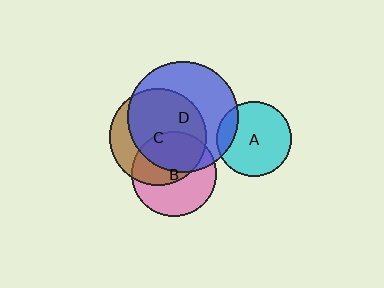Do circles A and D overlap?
Yes.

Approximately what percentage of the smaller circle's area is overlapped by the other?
Approximately 15%.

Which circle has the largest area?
Circle D (blue).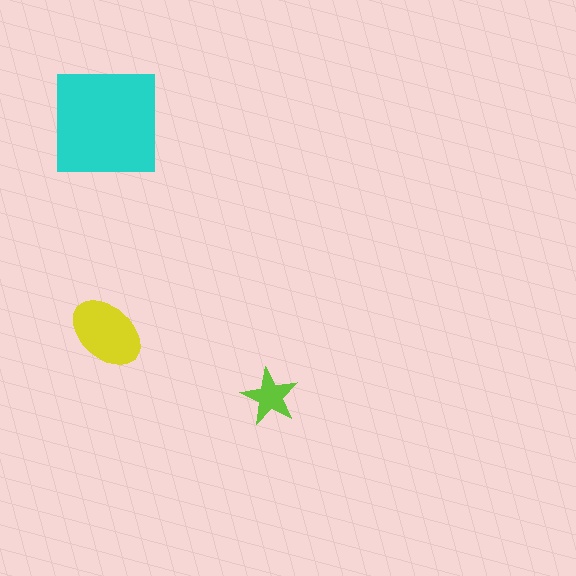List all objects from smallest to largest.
The lime star, the yellow ellipse, the cyan square.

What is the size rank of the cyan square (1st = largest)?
1st.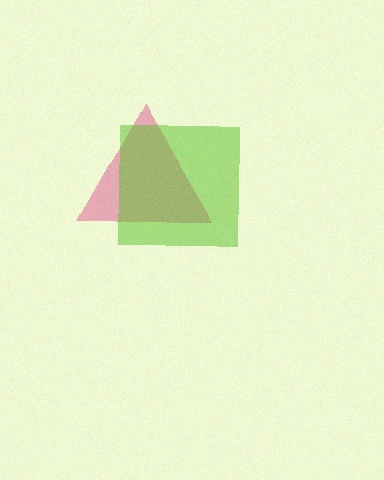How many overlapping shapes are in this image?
There are 2 overlapping shapes in the image.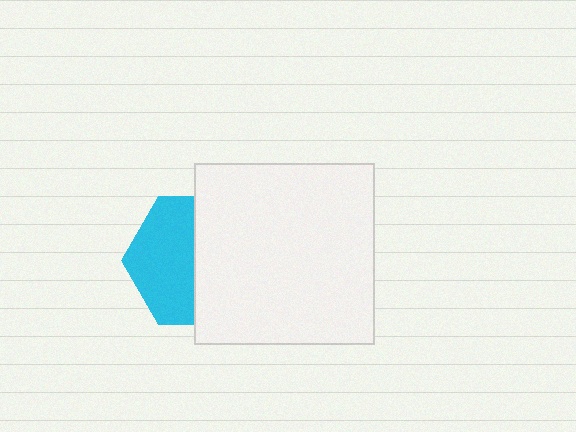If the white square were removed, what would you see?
You would see the complete cyan hexagon.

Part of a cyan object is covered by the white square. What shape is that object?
It is a hexagon.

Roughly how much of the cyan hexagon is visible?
About half of it is visible (roughly 48%).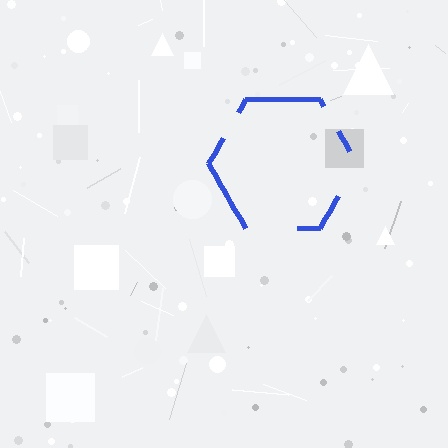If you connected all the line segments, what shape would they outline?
They would outline a hexagon.